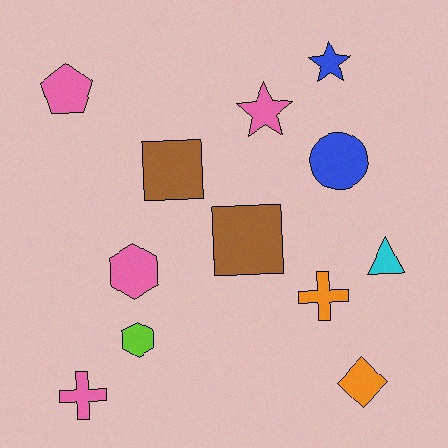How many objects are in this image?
There are 12 objects.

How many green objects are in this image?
There are no green objects.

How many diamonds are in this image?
There is 1 diamond.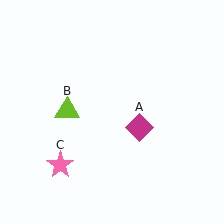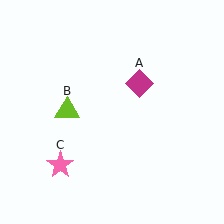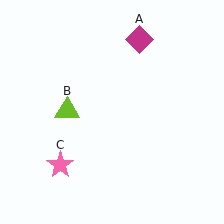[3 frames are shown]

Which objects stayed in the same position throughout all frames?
Lime triangle (object B) and pink star (object C) remained stationary.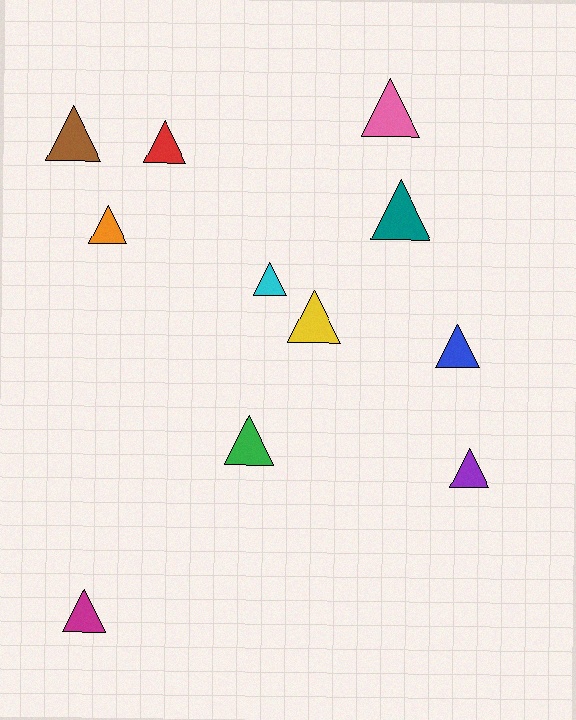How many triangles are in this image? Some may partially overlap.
There are 11 triangles.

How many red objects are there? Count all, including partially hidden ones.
There is 1 red object.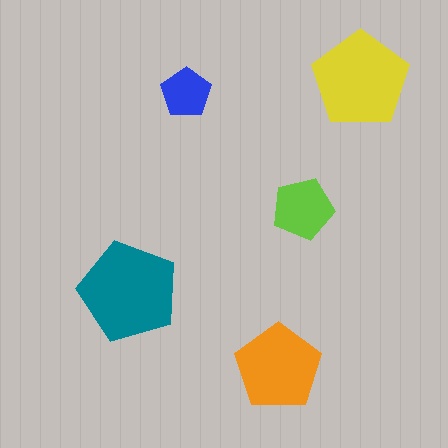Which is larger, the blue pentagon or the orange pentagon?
The orange one.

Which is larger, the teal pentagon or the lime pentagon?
The teal one.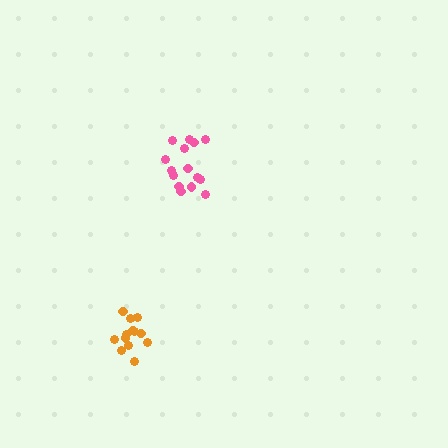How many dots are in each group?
Group 1: 13 dots, Group 2: 15 dots (28 total).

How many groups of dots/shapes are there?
There are 2 groups.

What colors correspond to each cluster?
The clusters are colored: orange, pink.